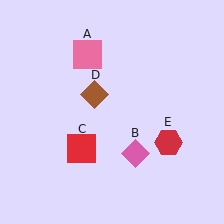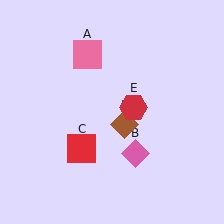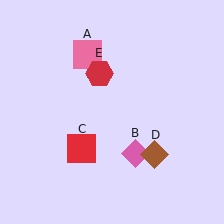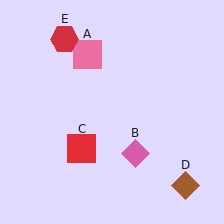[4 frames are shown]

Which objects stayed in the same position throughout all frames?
Pink square (object A) and pink diamond (object B) and red square (object C) remained stationary.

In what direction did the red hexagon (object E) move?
The red hexagon (object E) moved up and to the left.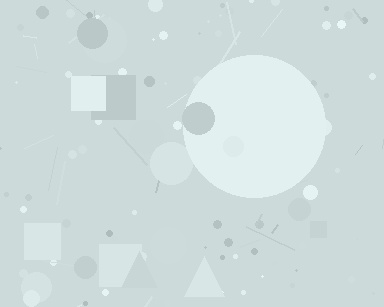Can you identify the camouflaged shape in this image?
The camouflaged shape is a circle.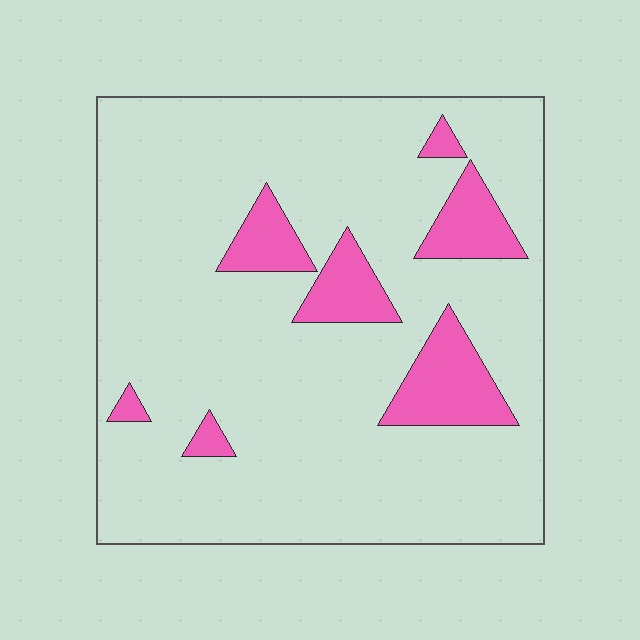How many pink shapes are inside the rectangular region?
7.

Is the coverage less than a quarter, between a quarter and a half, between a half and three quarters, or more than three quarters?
Less than a quarter.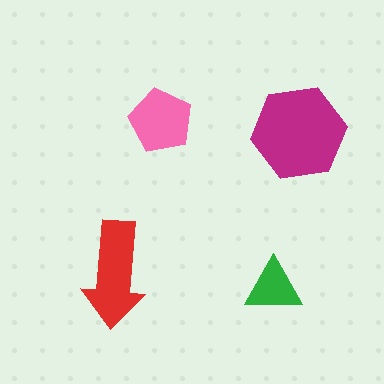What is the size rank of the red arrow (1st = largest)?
2nd.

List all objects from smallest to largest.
The green triangle, the pink pentagon, the red arrow, the magenta hexagon.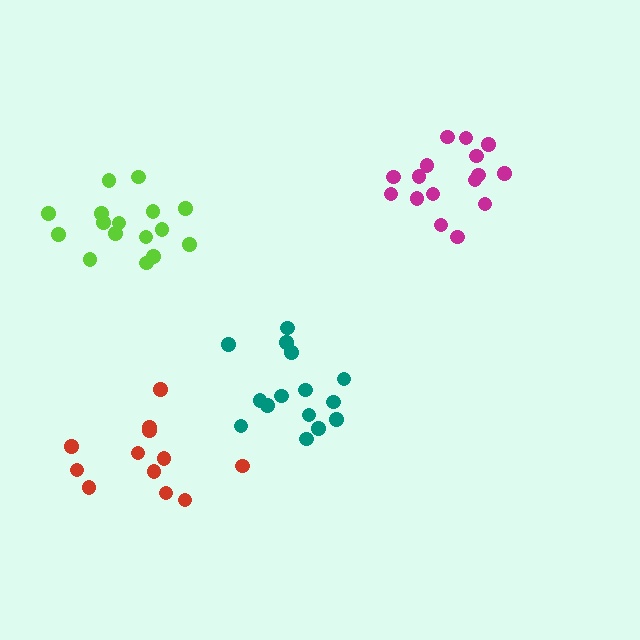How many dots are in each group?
Group 1: 16 dots, Group 2: 12 dots, Group 3: 15 dots, Group 4: 16 dots (59 total).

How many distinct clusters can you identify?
There are 4 distinct clusters.